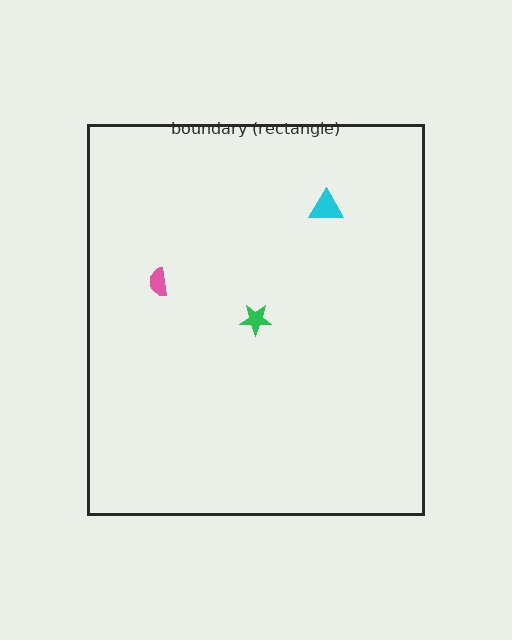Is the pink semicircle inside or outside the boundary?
Inside.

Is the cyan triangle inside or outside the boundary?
Inside.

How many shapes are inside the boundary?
3 inside, 0 outside.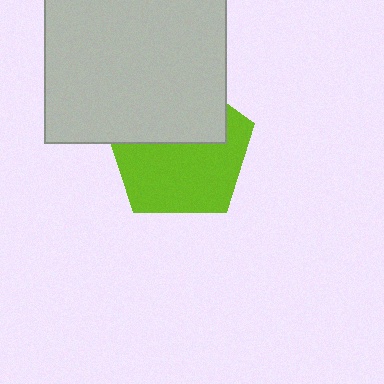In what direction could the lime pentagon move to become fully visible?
The lime pentagon could move down. That would shift it out from behind the light gray square entirely.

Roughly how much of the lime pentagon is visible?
About half of it is visible (roughly 59%).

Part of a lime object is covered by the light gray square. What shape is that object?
It is a pentagon.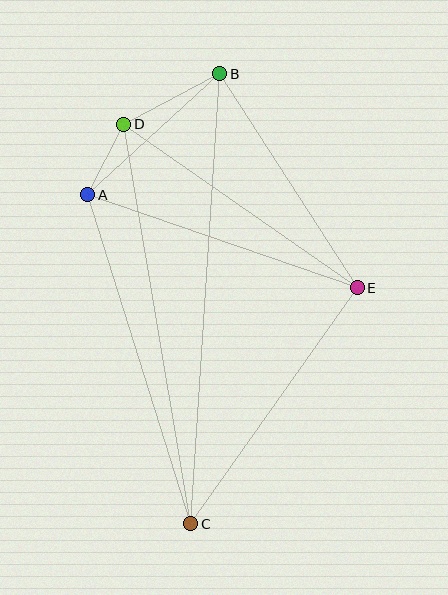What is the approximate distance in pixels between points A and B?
The distance between A and B is approximately 179 pixels.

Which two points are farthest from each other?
Points B and C are farthest from each other.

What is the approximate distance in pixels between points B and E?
The distance between B and E is approximately 254 pixels.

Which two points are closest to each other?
Points A and D are closest to each other.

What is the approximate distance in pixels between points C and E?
The distance between C and E is approximately 289 pixels.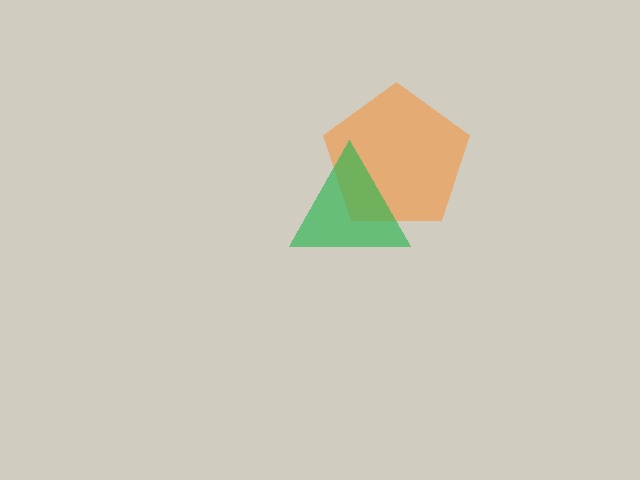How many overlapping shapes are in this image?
There are 2 overlapping shapes in the image.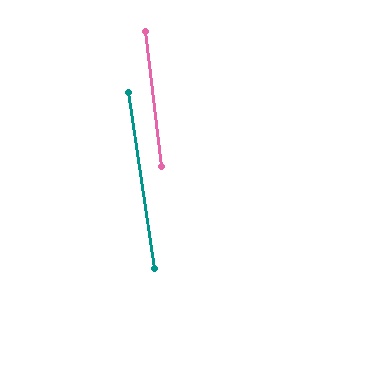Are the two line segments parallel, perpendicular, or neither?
Parallel — their directions differ by only 1.9°.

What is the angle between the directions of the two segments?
Approximately 2 degrees.